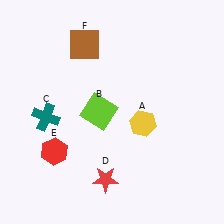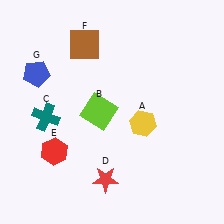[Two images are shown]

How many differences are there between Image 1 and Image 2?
There is 1 difference between the two images.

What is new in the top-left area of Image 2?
A blue pentagon (G) was added in the top-left area of Image 2.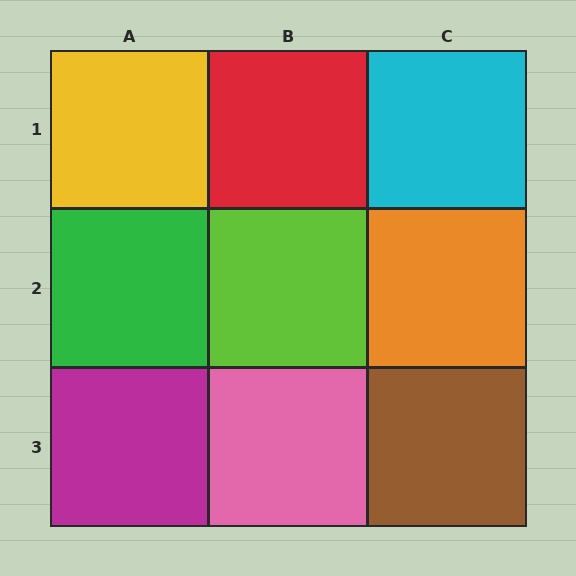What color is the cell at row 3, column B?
Pink.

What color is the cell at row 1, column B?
Red.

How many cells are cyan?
1 cell is cyan.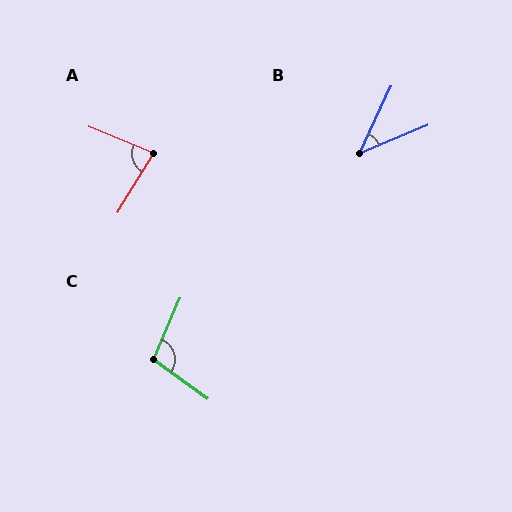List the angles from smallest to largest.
B (43°), A (81°), C (103°).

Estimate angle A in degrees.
Approximately 81 degrees.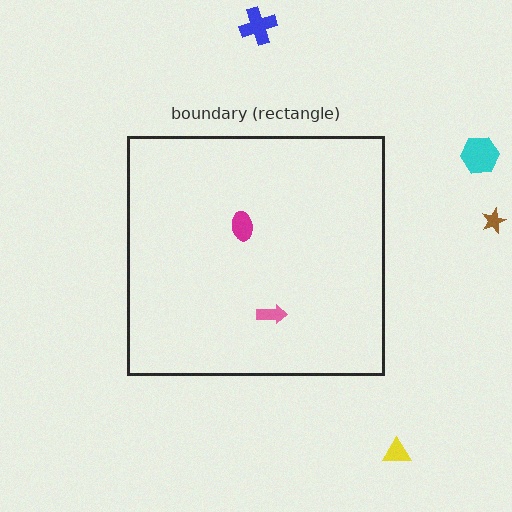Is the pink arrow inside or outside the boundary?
Inside.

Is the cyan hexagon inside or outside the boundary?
Outside.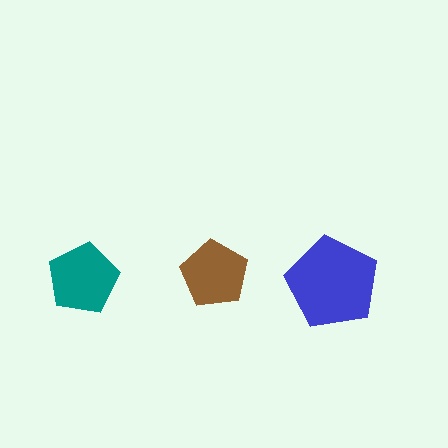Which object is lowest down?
The blue pentagon is bottommost.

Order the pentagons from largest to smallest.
the blue one, the teal one, the brown one.